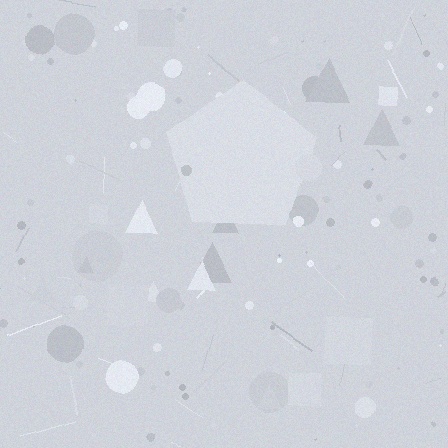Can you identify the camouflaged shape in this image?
The camouflaged shape is a pentagon.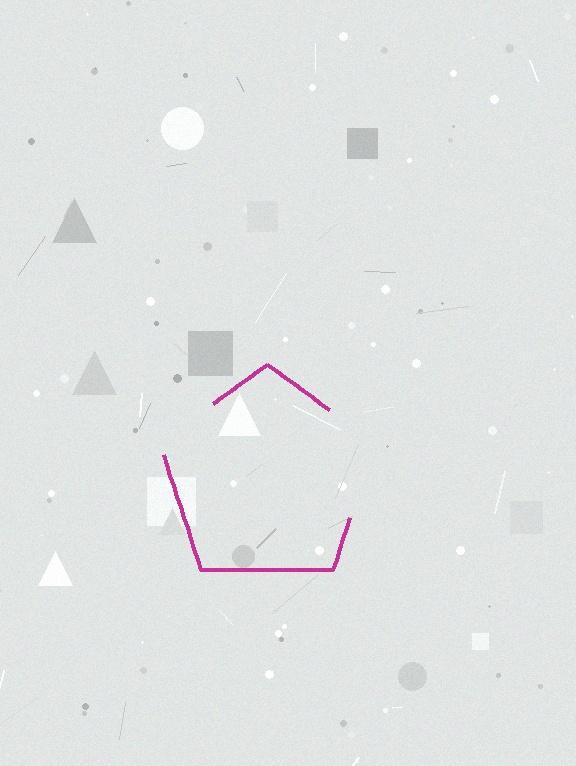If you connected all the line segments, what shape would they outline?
They would outline a pentagon.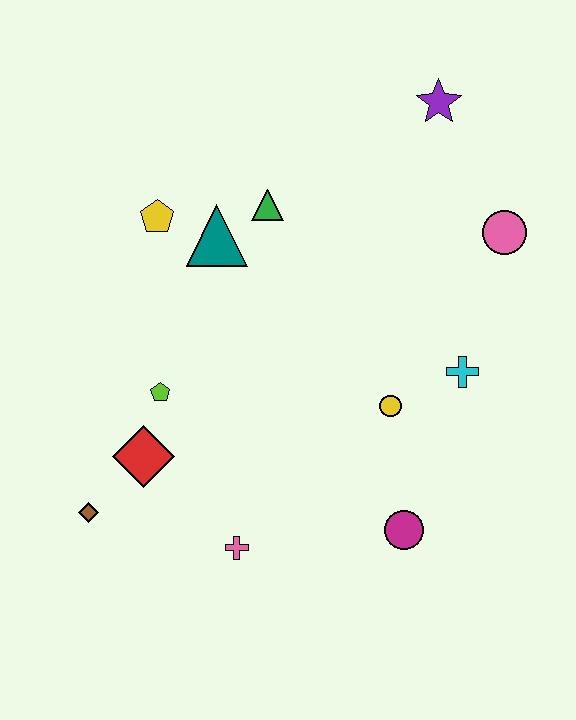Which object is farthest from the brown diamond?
The purple star is farthest from the brown diamond.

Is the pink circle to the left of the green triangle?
No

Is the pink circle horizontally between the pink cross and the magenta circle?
No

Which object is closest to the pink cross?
The red diamond is closest to the pink cross.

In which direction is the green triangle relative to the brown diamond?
The green triangle is above the brown diamond.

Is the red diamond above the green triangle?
No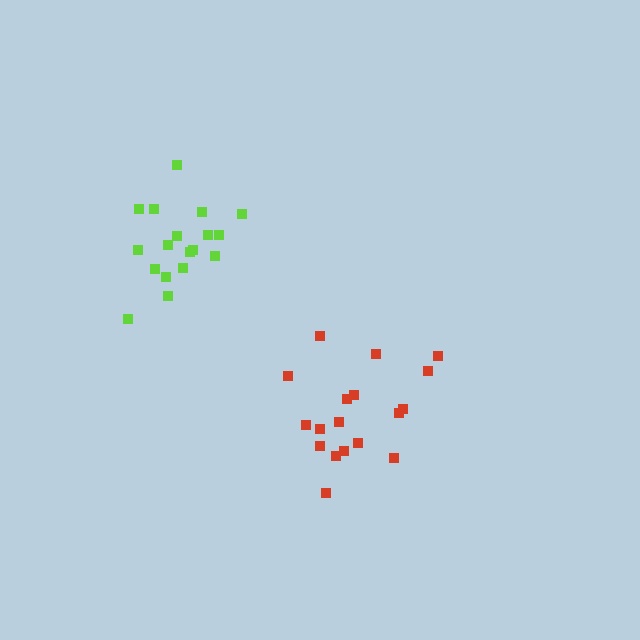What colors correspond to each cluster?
The clusters are colored: red, lime.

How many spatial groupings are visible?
There are 2 spatial groupings.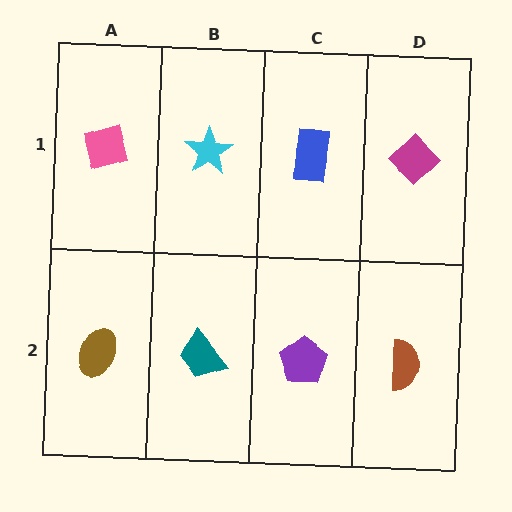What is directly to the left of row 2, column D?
A purple pentagon.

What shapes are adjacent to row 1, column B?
A teal trapezoid (row 2, column B), a pink diamond (row 1, column A), a blue rectangle (row 1, column C).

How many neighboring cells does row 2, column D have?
2.